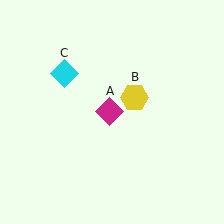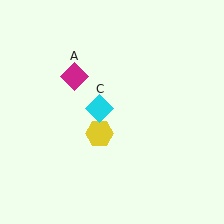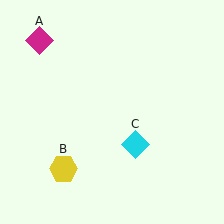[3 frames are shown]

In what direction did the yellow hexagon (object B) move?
The yellow hexagon (object B) moved down and to the left.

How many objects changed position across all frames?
3 objects changed position: magenta diamond (object A), yellow hexagon (object B), cyan diamond (object C).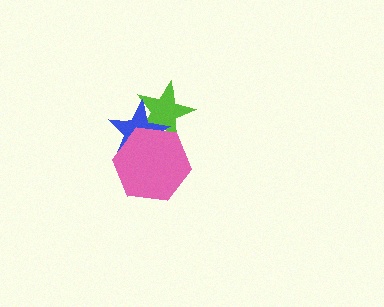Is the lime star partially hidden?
Yes, it is partially covered by another shape.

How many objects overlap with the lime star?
2 objects overlap with the lime star.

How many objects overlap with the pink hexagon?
2 objects overlap with the pink hexagon.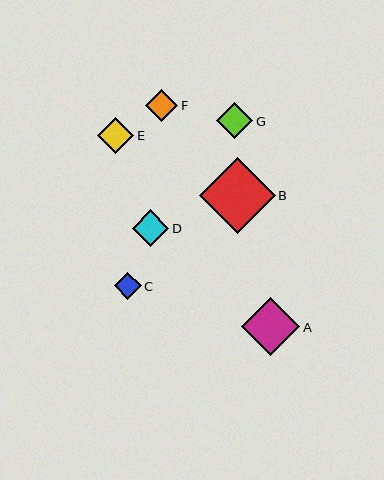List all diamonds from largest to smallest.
From largest to smallest: B, A, D, E, G, F, C.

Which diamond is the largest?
Diamond B is the largest with a size of approximately 76 pixels.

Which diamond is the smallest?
Diamond C is the smallest with a size of approximately 27 pixels.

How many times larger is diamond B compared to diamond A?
Diamond B is approximately 1.3 times the size of diamond A.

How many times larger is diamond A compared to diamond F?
Diamond A is approximately 1.8 times the size of diamond F.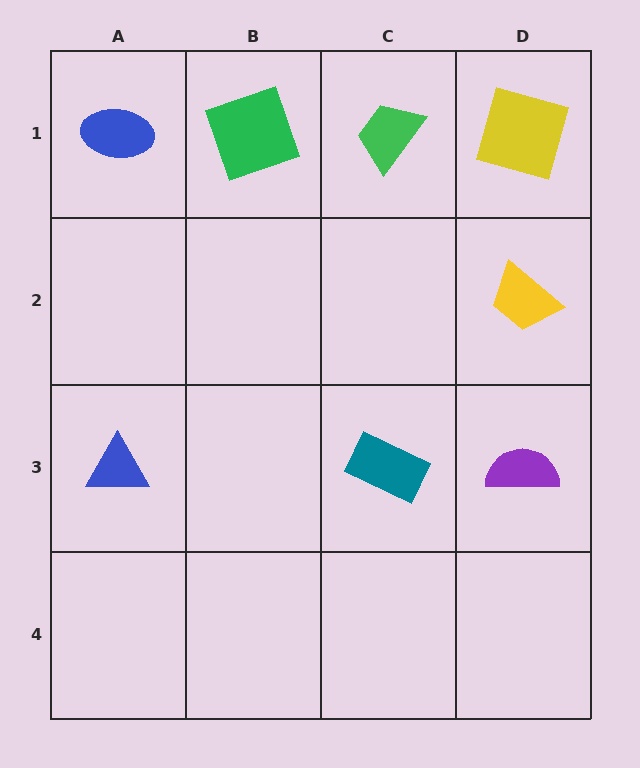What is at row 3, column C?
A teal rectangle.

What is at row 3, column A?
A blue triangle.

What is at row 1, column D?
A yellow square.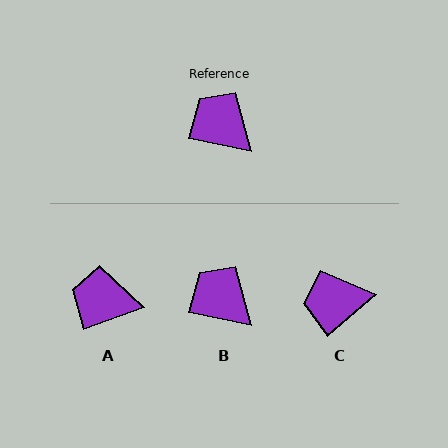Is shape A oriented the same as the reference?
No, it is off by about 32 degrees.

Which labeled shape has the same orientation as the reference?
B.